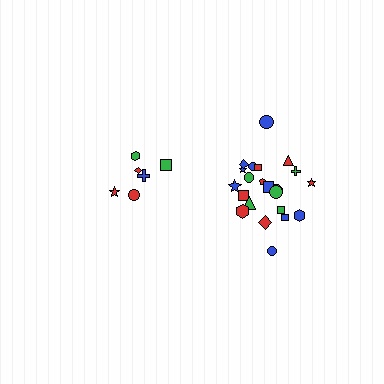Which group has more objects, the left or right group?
The right group.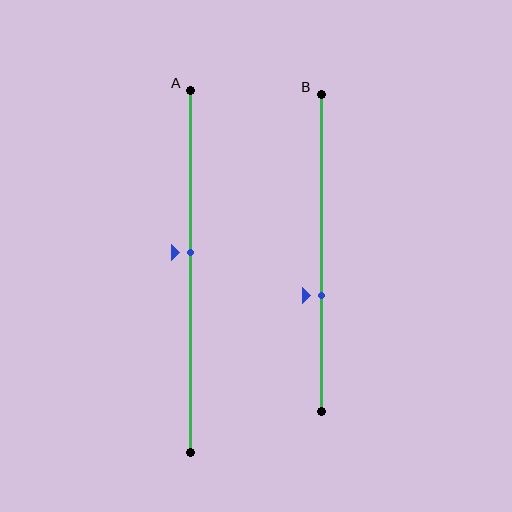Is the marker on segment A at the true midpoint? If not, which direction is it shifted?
No, the marker on segment A is shifted upward by about 5% of the segment length.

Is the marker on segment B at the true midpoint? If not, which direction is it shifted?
No, the marker on segment B is shifted downward by about 13% of the segment length.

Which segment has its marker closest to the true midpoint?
Segment A has its marker closest to the true midpoint.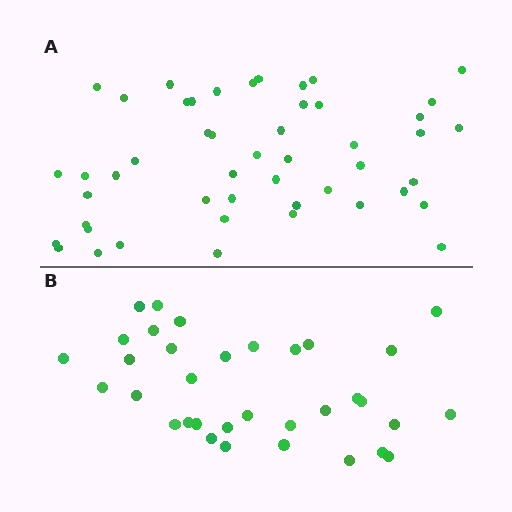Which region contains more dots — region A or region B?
Region A (the top region) has more dots.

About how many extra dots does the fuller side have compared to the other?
Region A has approximately 15 more dots than region B.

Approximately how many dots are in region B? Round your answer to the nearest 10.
About 30 dots. (The exact count is 34, which rounds to 30.)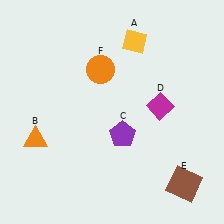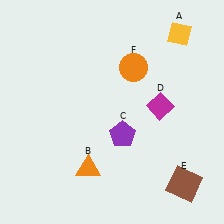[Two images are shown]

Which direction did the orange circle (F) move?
The orange circle (F) moved right.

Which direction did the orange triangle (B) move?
The orange triangle (B) moved right.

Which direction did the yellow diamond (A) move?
The yellow diamond (A) moved right.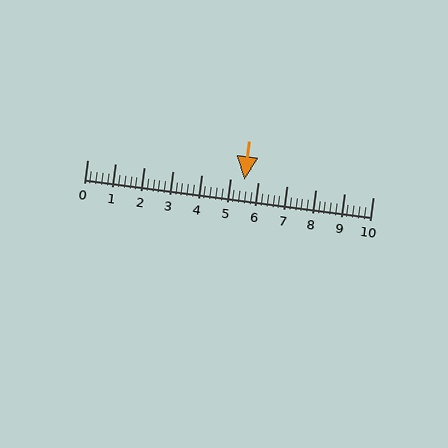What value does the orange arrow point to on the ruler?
The orange arrow points to approximately 5.5.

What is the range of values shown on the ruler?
The ruler shows values from 0 to 10.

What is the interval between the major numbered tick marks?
The major tick marks are spaced 1 units apart.